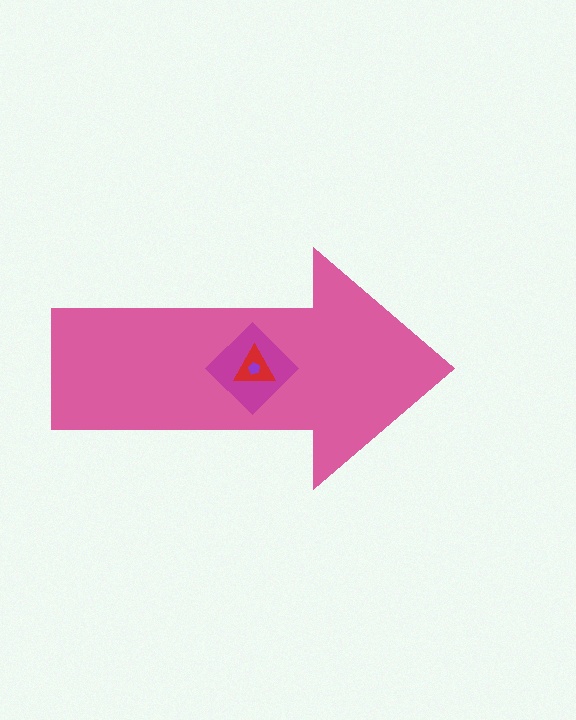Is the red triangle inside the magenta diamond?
Yes.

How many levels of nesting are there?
4.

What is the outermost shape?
The pink arrow.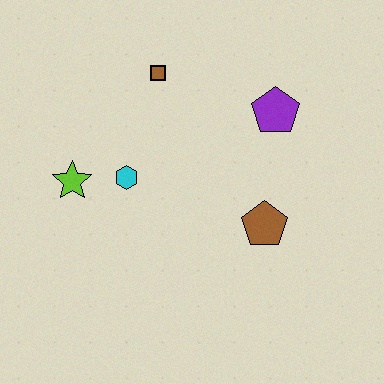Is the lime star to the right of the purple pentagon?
No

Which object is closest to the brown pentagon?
The purple pentagon is closest to the brown pentagon.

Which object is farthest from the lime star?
The purple pentagon is farthest from the lime star.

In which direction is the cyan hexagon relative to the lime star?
The cyan hexagon is to the right of the lime star.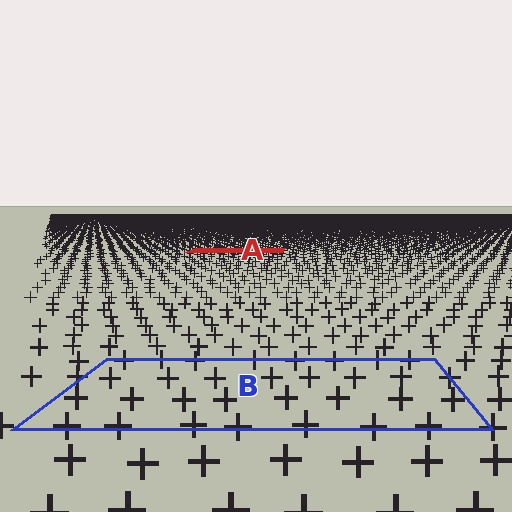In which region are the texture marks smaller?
The texture marks are smaller in region A, because it is farther away.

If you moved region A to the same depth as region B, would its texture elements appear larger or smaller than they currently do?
They would appear larger. At a closer depth, the same texture elements are projected at a bigger on-screen size.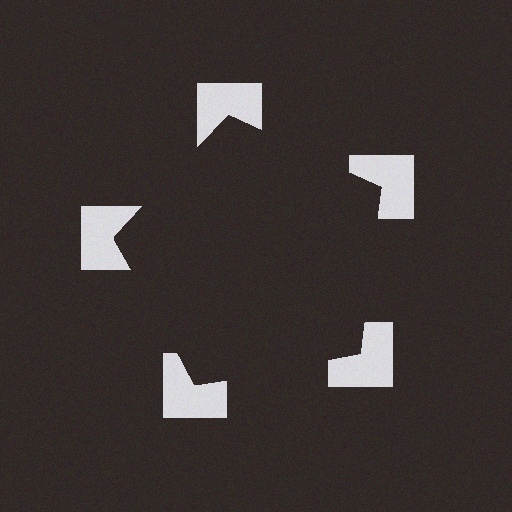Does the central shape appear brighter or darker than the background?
It typically appears slightly darker than the background, even though no actual brightness change is drawn.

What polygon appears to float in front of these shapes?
An illusory pentagon — its edges are inferred from the aligned wedge cuts in the notched squares, not physically drawn.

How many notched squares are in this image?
There are 5 — one at each vertex of the illusory pentagon.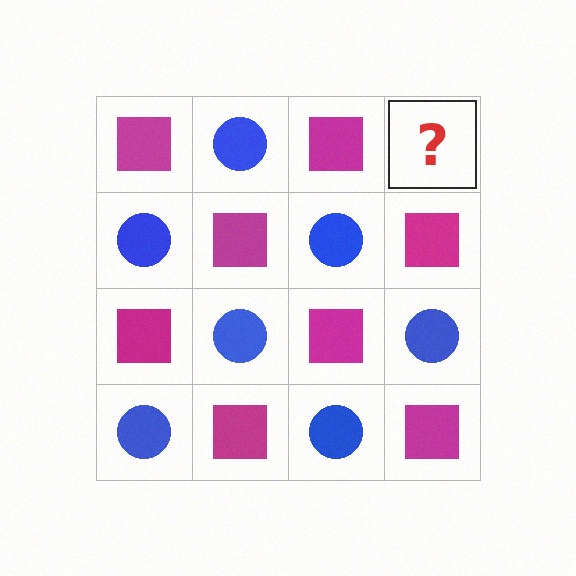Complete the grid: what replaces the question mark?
The question mark should be replaced with a blue circle.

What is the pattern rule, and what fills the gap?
The rule is that it alternates magenta square and blue circle in a checkerboard pattern. The gap should be filled with a blue circle.